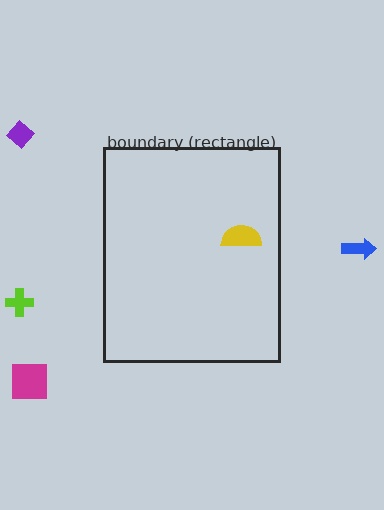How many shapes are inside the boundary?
1 inside, 4 outside.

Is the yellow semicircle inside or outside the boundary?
Inside.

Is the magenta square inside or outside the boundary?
Outside.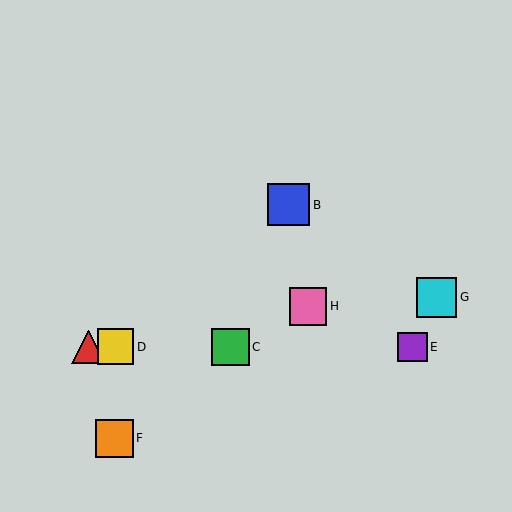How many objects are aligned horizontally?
4 objects (A, C, D, E) are aligned horizontally.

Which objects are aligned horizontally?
Objects A, C, D, E are aligned horizontally.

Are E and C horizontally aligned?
Yes, both are at y≈347.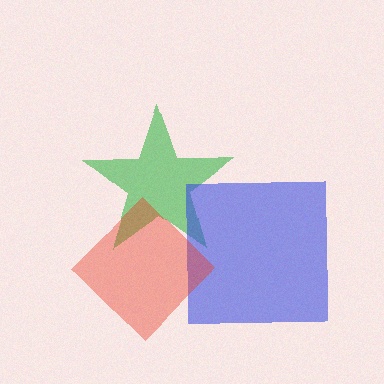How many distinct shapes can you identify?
There are 3 distinct shapes: a green star, a blue square, a red diamond.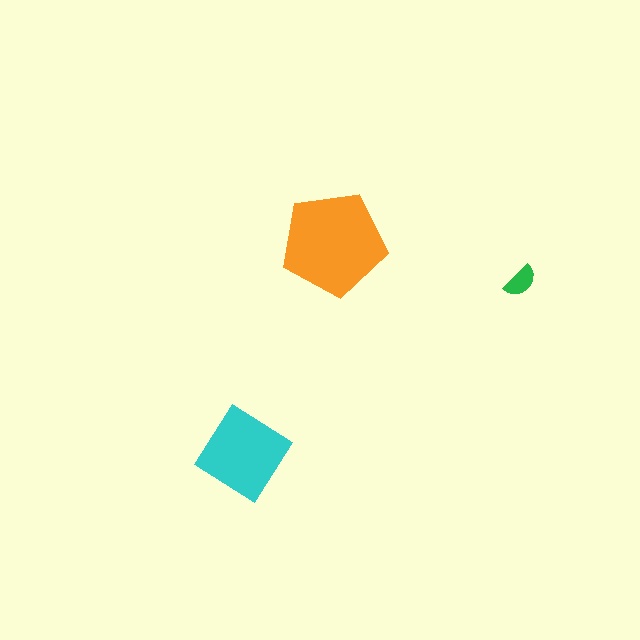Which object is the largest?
The orange pentagon.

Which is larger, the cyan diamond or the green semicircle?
The cyan diamond.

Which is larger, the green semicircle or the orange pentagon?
The orange pentagon.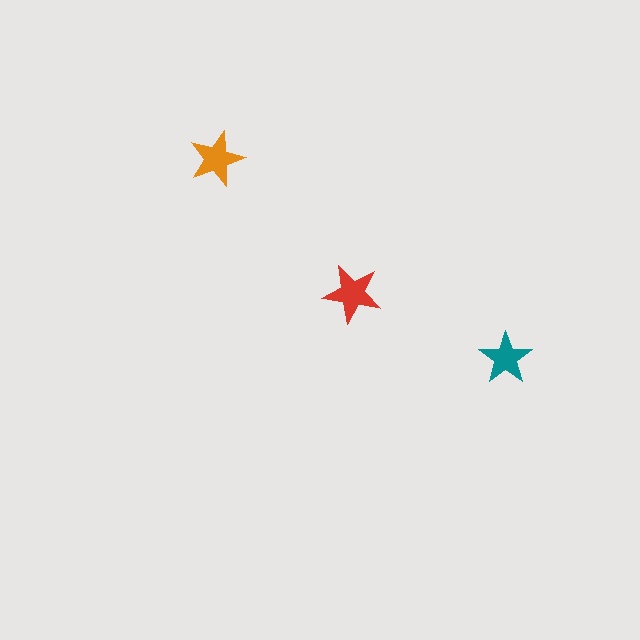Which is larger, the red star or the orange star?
The red one.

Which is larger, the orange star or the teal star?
The orange one.